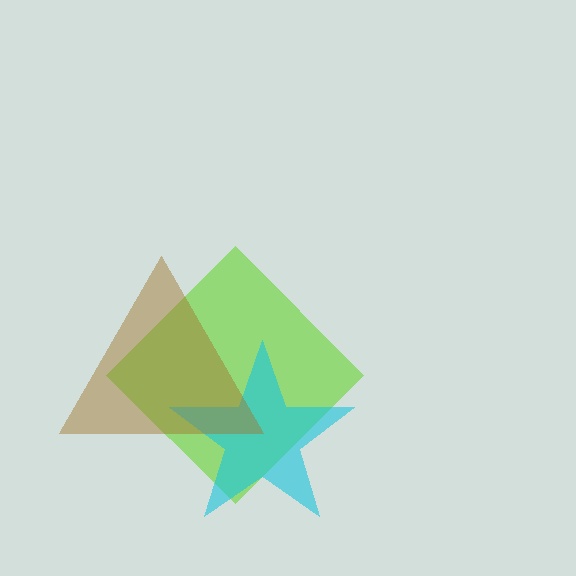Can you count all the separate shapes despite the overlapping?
Yes, there are 3 separate shapes.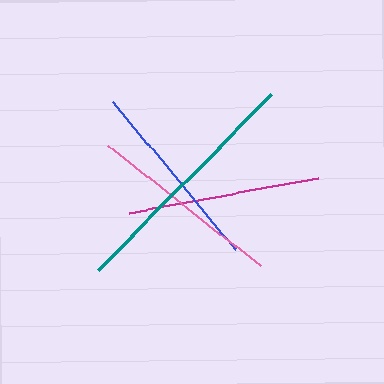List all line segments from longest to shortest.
From longest to shortest: teal, pink, blue, magenta.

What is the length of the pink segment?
The pink segment is approximately 194 pixels long.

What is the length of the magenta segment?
The magenta segment is approximately 192 pixels long.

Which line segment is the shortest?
The magenta line is the shortest at approximately 192 pixels.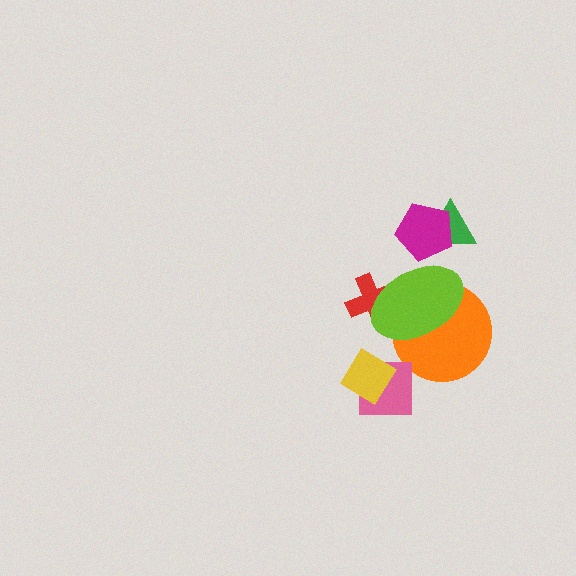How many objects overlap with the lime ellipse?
2 objects overlap with the lime ellipse.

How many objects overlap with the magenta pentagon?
1 object overlaps with the magenta pentagon.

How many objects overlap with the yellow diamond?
1 object overlaps with the yellow diamond.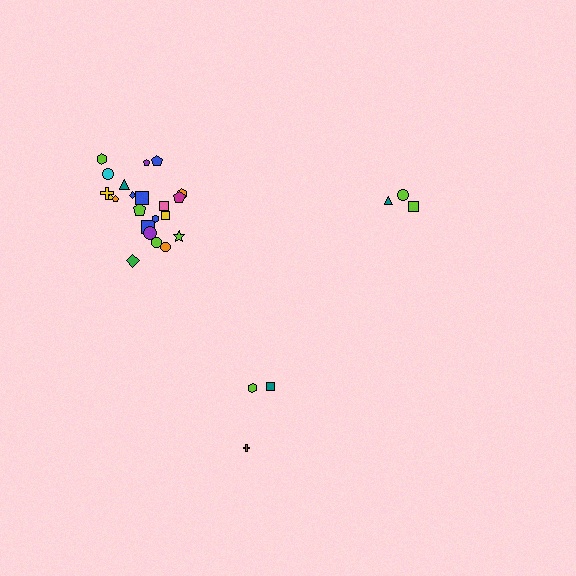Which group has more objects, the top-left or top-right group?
The top-left group.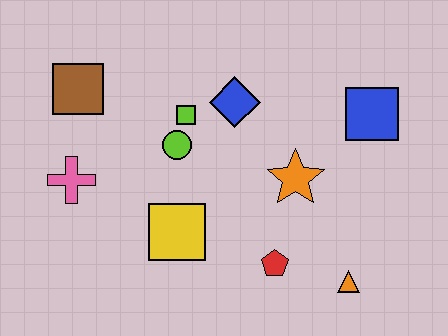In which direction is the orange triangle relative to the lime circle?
The orange triangle is to the right of the lime circle.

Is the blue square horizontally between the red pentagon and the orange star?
No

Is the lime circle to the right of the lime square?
No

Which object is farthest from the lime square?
The orange triangle is farthest from the lime square.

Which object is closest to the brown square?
The pink cross is closest to the brown square.